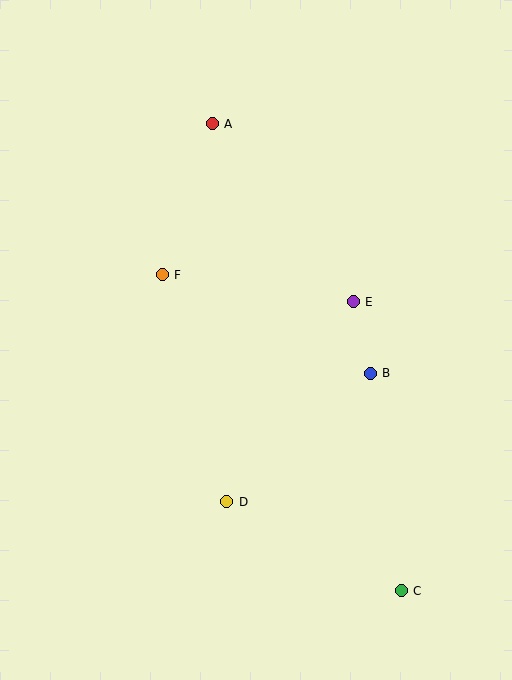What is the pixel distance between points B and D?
The distance between B and D is 193 pixels.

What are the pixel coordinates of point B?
Point B is at (370, 373).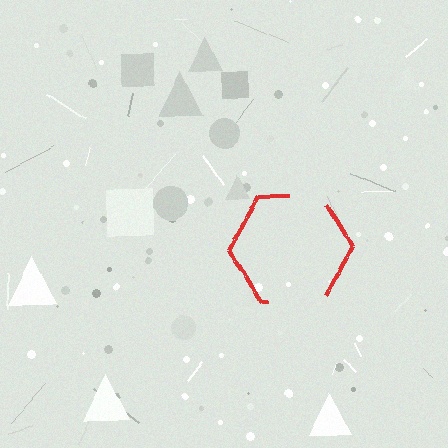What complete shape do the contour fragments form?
The contour fragments form a hexagon.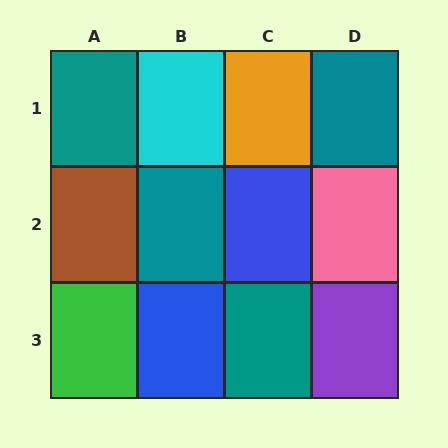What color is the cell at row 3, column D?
Purple.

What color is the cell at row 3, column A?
Green.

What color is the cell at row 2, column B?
Teal.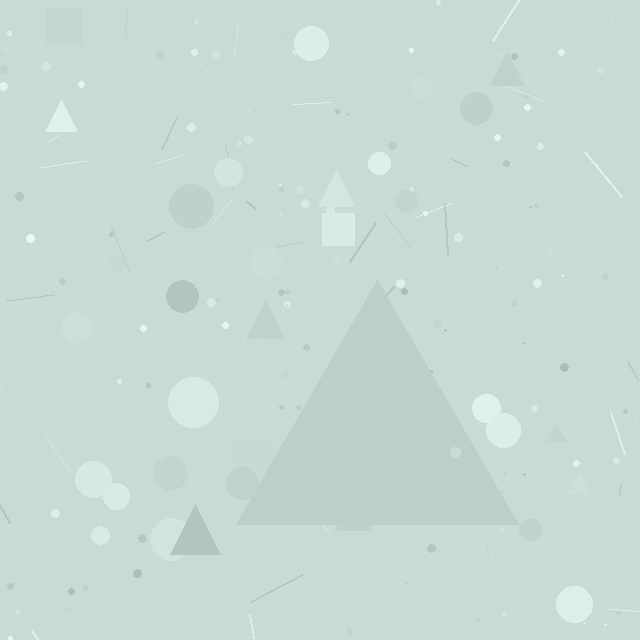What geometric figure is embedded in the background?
A triangle is embedded in the background.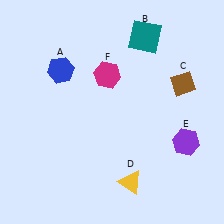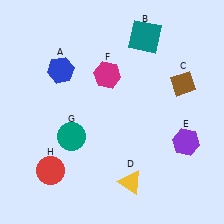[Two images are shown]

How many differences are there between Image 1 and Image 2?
There are 2 differences between the two images.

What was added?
A teal circle (G), a red circle (H) were added in Image 2.